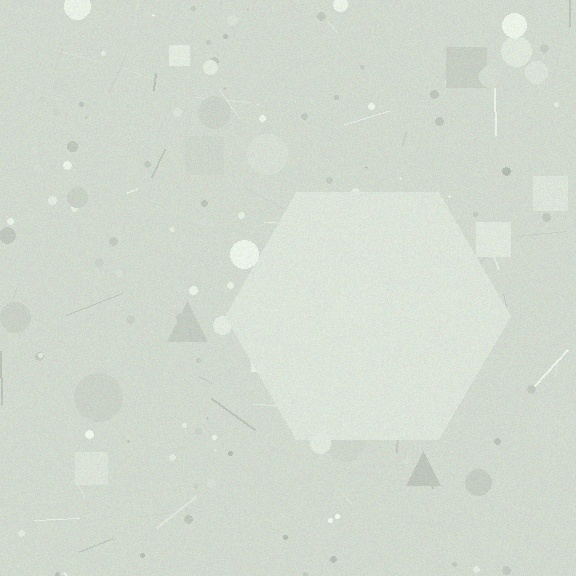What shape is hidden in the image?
A hexagon is hidden in the image.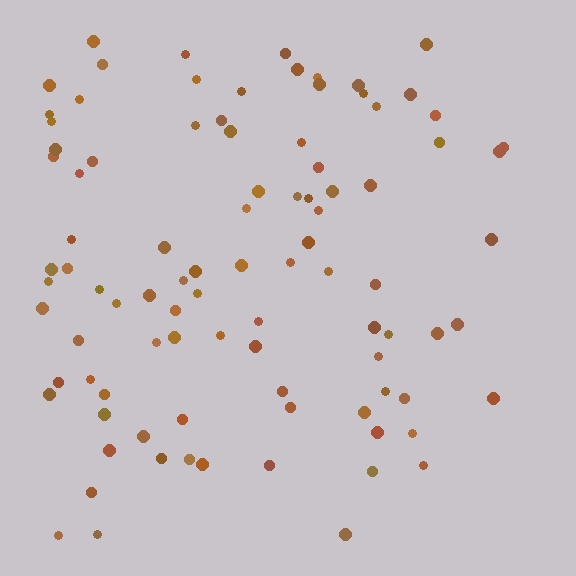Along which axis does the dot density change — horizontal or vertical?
Horizontal.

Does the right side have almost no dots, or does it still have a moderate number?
Still a moderate number, just noticeably fewer than the left.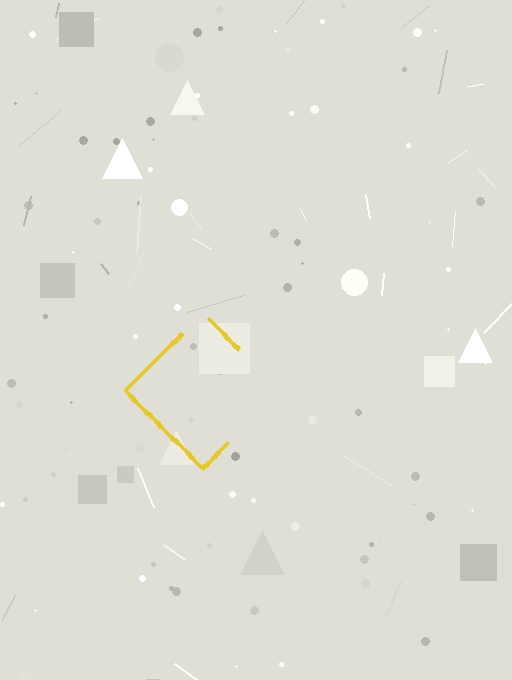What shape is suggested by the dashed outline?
The dashed outline suggests a diamond.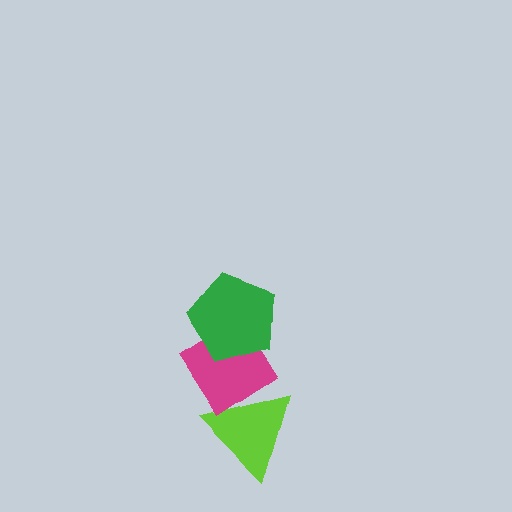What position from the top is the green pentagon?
The green pentagon is 1st from the top.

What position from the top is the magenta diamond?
The magenta diamond is 2nd from the top.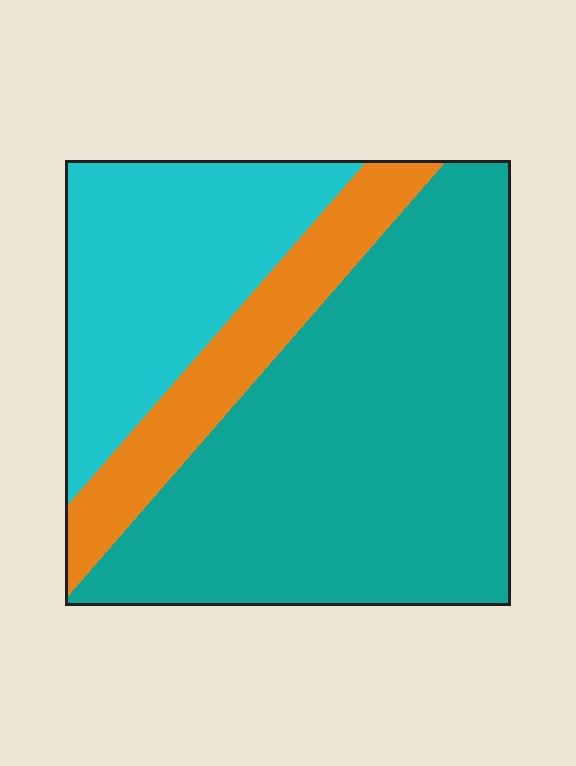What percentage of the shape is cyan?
Cyan covers 27% of the shape.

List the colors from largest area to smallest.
From largest to smallest: teal, cyan, orange.